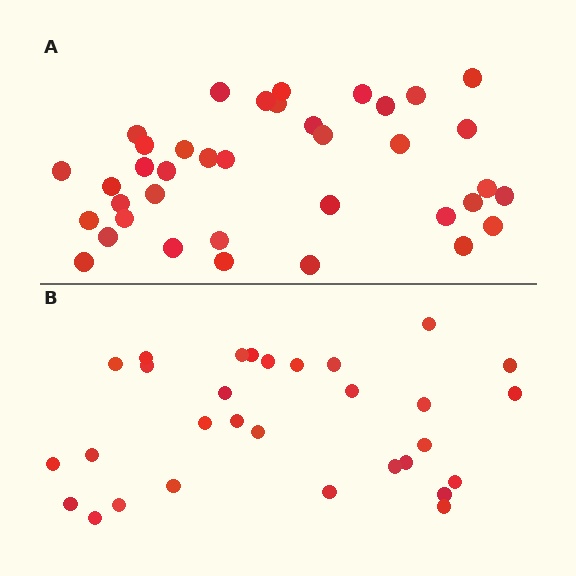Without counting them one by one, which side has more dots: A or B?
Region A (the top region) has more dots.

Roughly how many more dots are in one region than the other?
Region A has roughly 8 or so more dots than region B.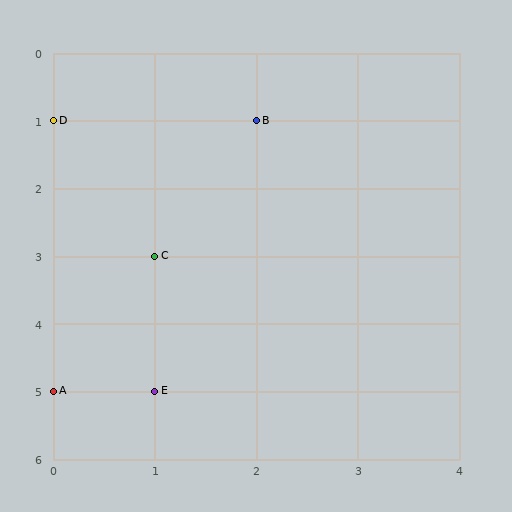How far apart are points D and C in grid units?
Points D and C are 1 column and 2 rows apart (about 2.2 grid units diagonally).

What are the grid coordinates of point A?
Point A is at grid coordinates (0, 5).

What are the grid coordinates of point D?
Point D is at grid coordinates (0, 1).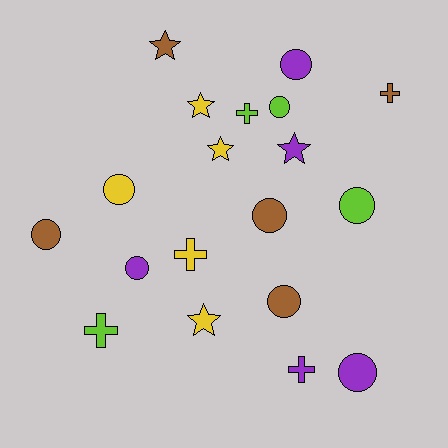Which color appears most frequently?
Yellow, with 5 objects.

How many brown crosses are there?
There is 1 brown cross.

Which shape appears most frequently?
Circle, with 9 objects.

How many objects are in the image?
There are 19 objects.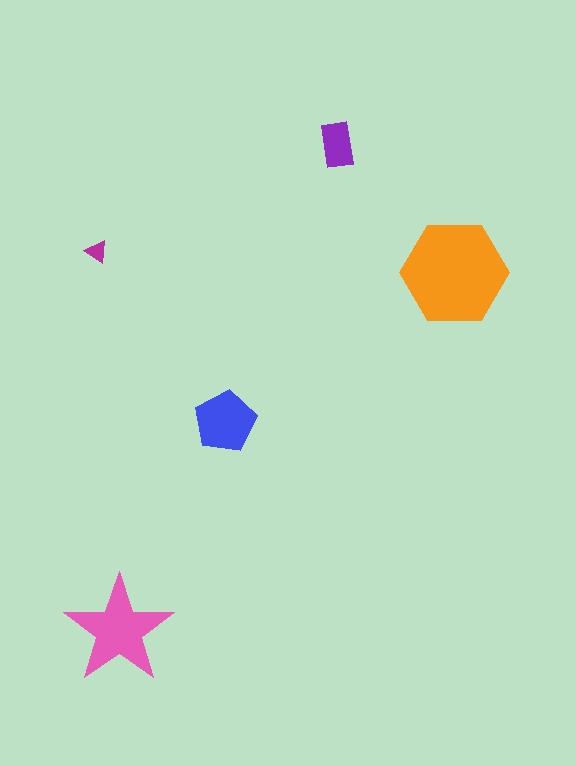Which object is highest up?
The purple rectangle is topmost.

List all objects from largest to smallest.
The orange hexagon, the pink star, the blue pentagon, the purple rectangle, the magenta triangle.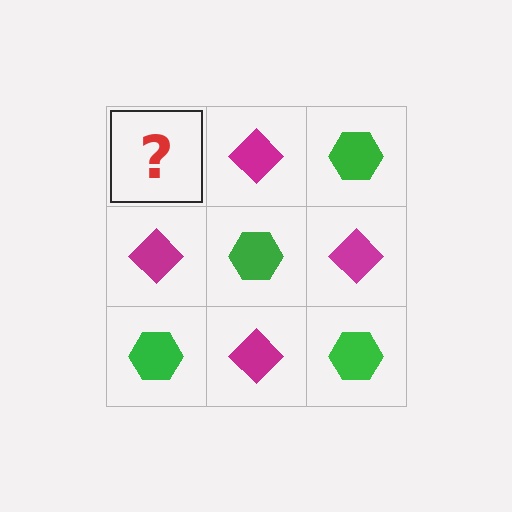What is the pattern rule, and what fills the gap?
The rule is that it alternates green hexagon and magenta diamond in a checkerboard pattern. The gap should be filled with a green hexagon.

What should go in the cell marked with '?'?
The missing cell should contain a green hexagon.